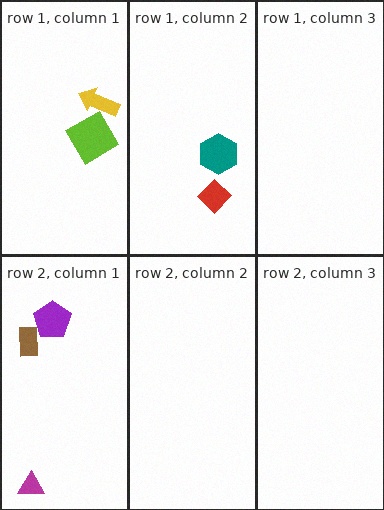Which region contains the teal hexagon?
The row 1, column 2 region.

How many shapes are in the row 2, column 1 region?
3.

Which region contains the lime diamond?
The row 1, column 1 region.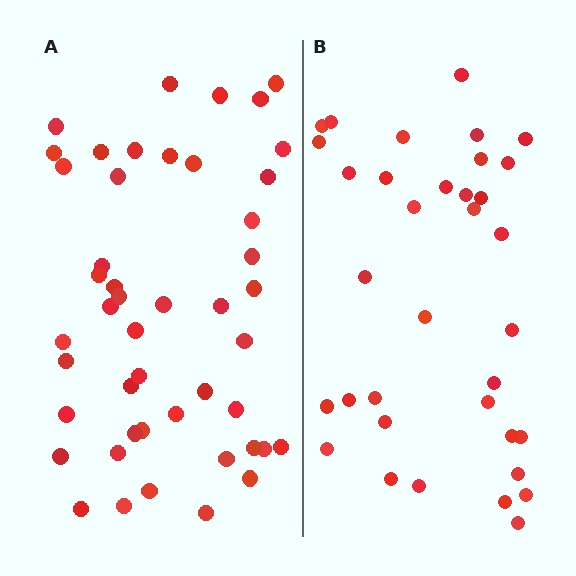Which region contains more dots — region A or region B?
Region A (the left region) has more dots.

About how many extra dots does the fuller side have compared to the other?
Region A has roughly 12 or so more dots than region B.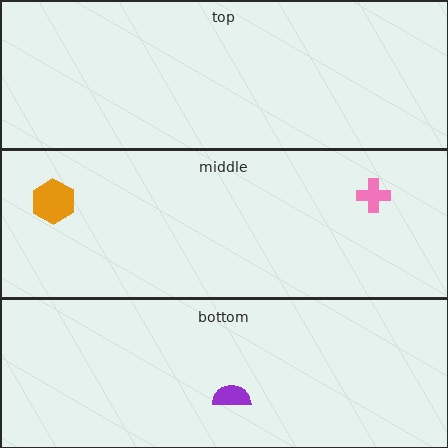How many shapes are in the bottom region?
1.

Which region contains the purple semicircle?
The bottom region.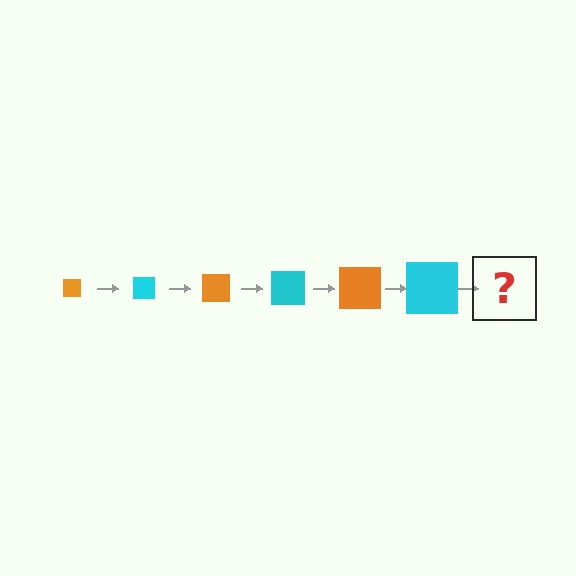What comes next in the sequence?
The next element should be an orange square, larger than the previous one.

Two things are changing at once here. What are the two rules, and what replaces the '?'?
The two rules are that the square grows larger each step and the color cycles through orange and cyan. The '?' should be an orange square, larger than the previous one.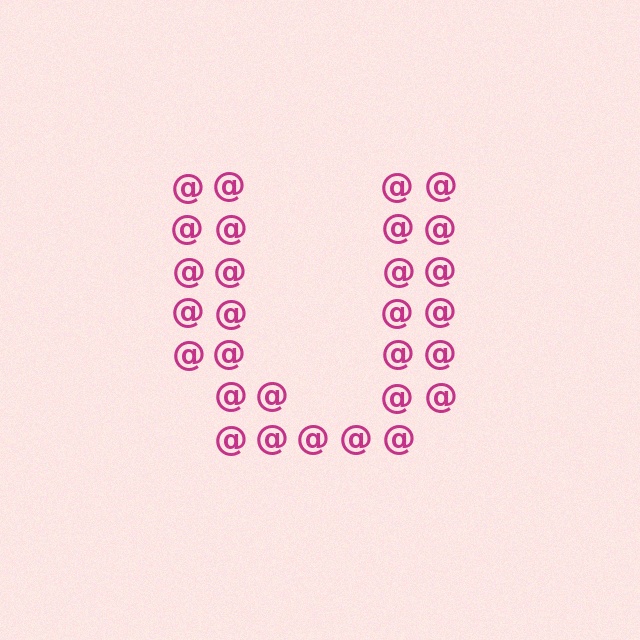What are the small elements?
The small elements are at signs.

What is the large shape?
The large shape is the letter U.